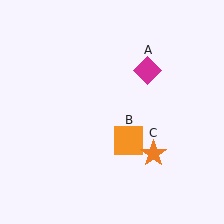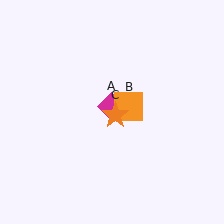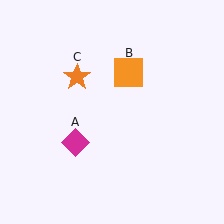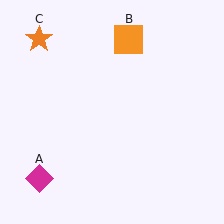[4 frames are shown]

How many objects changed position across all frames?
3 objects changed position: magenta diamond (object A), orange square (object B), orange star (object C).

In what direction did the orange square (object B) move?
The orange square (object B) moved up.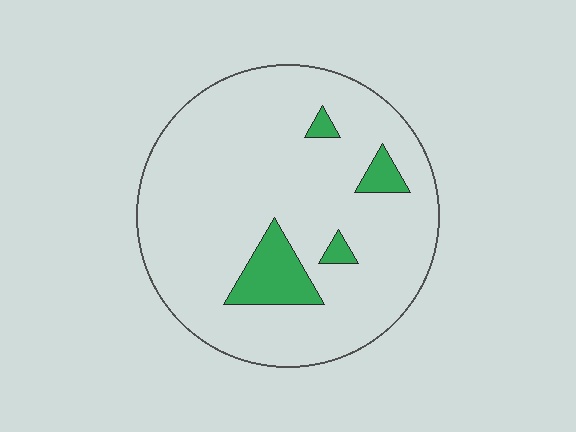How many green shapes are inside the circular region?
4.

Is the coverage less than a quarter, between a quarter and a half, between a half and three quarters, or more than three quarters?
Less than a quarter.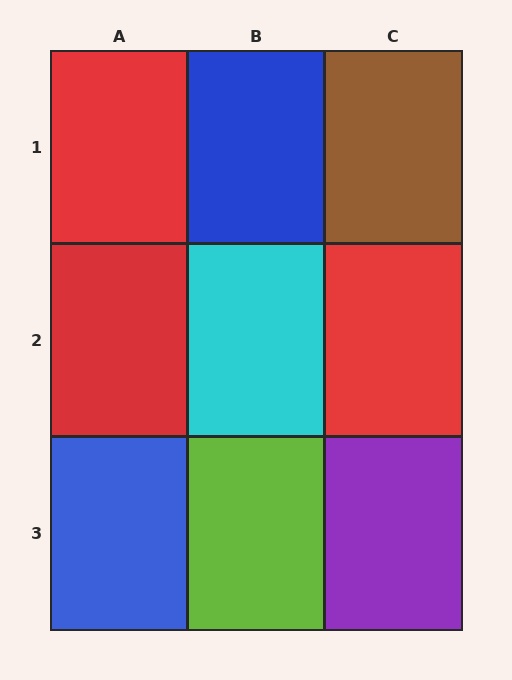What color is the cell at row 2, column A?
Red.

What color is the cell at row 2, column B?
Cyan.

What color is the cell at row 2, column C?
Red.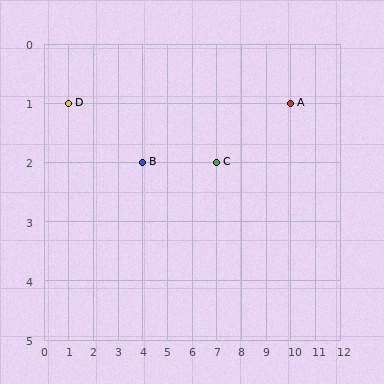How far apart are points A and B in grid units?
Points A and B are 6 columns and 1 row apart (about 6.1 grid units diagonally).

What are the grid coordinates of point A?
Point A is at grid coordinates (10, 1).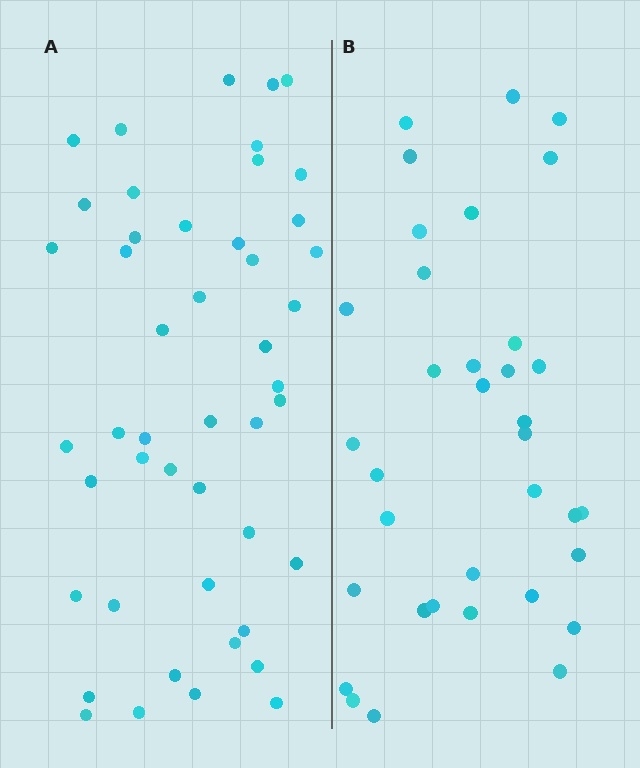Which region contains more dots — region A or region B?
Region A (the left region) has more dots.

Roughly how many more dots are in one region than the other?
Region A has roughly 12 or so more dots than region B.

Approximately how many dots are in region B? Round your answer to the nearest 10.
About 40 dots. (The exact count is 35, which rounds to 40.)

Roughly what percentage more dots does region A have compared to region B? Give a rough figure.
About 35% more.